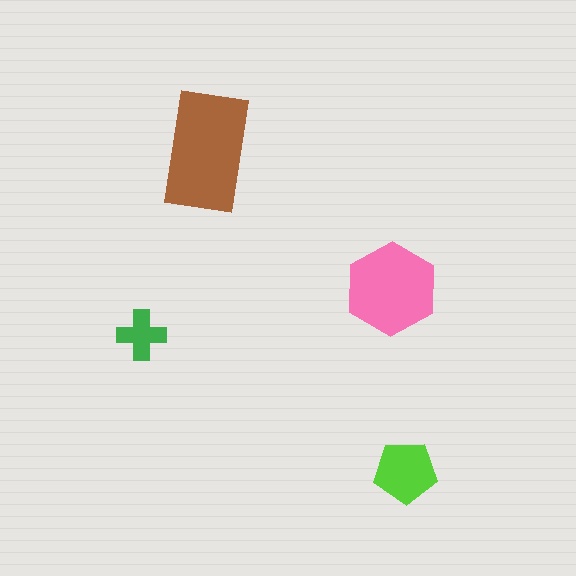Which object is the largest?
The brown rectangle.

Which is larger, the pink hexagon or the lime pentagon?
The pink hexagon.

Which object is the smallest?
The green cross.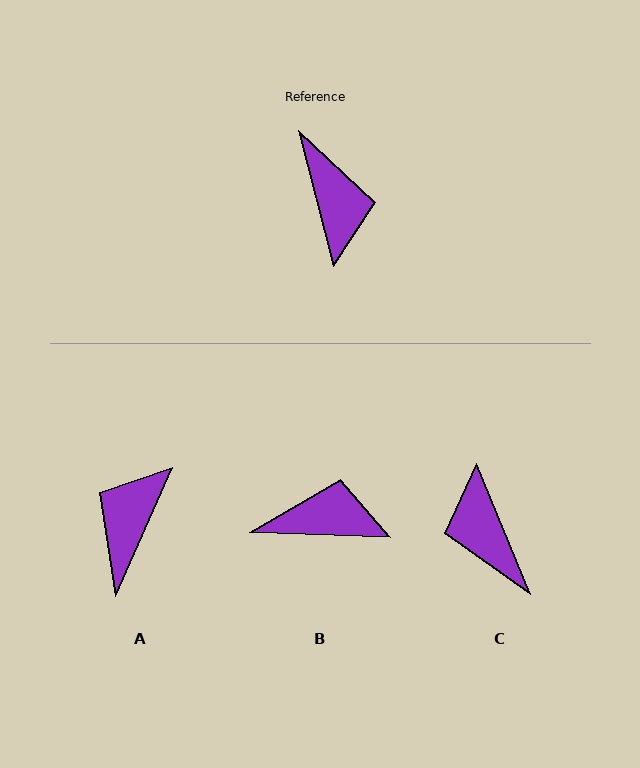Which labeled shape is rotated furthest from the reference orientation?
C, about 172 degrees away.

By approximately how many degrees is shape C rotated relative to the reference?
Approximately 172 degrees clockwise.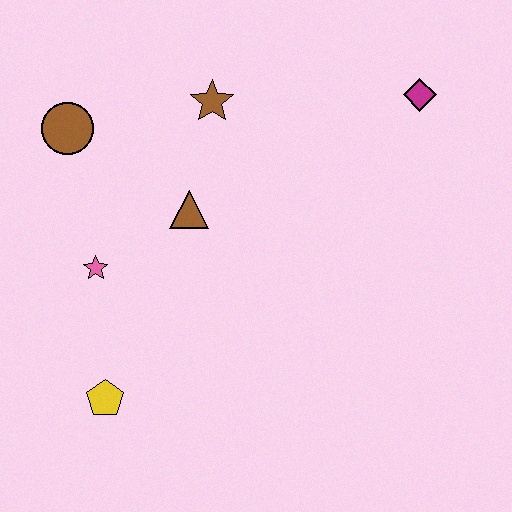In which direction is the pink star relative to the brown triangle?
The pink star is to the left of the brown triangle.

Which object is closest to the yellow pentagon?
The pink star is closest to the yellow pentagon.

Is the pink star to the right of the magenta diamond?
No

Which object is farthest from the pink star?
The magenta diamond is farthest from the pink star.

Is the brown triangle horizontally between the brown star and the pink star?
Yes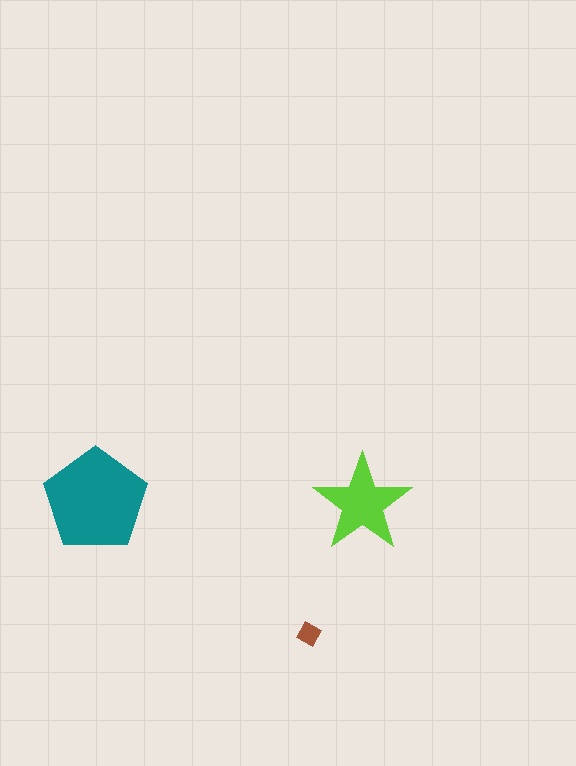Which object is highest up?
The teal pentagon is topmost.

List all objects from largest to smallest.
The teal pentagon, the lime star, the brown diamond.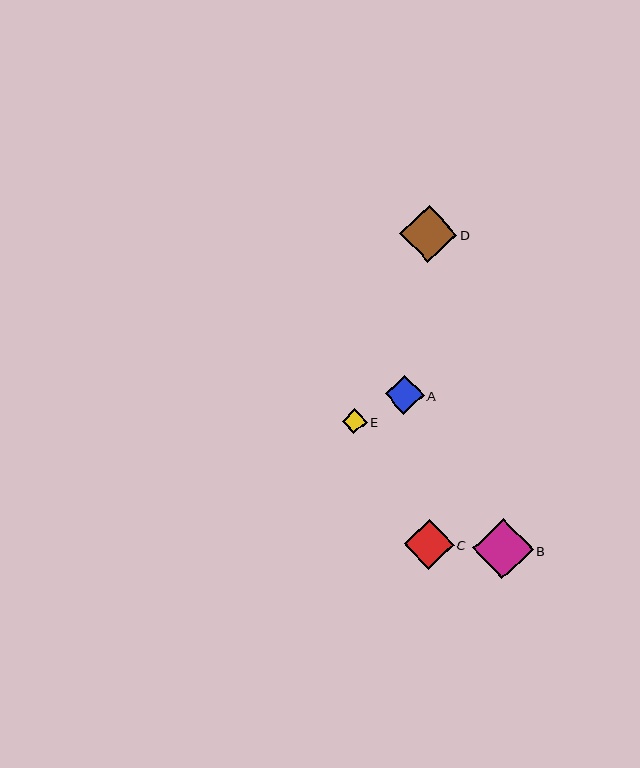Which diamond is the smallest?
Diamond E is the smallest with a size of approximately 25 pixels.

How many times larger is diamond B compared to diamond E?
Diamond B is approximately 2.4 times the size of diamond E.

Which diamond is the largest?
Diamond B is the largest with a size of approximately 61 pixels.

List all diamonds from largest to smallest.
From largest to smallest: B, D, C, A, E.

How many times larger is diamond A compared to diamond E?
Diamond A is approximately 1.6 times the size of diamond E.